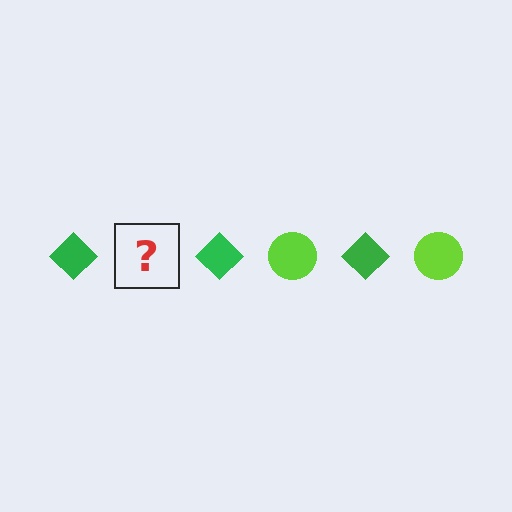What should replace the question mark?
The question mark should be replaced with a lime circle.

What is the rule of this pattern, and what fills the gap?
The rule is that the pattern alternates between green diamond and lime circle. The gap should be filled with a lime circle.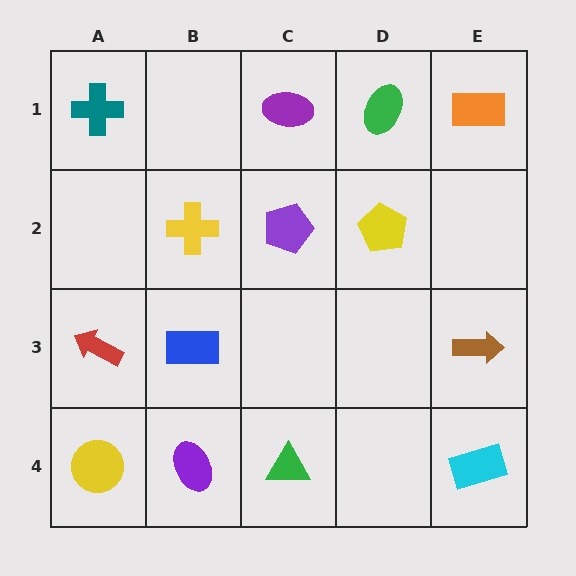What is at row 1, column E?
An orange rectangle.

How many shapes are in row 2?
3 shapes.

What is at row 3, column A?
A red arrow.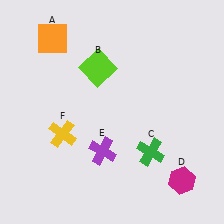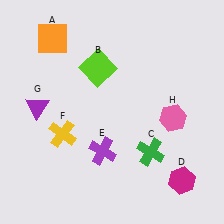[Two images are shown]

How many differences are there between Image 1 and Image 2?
There are 2 differences between the two images.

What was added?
A purple triangle (G), a pink hexagon (H) were added in Image 2.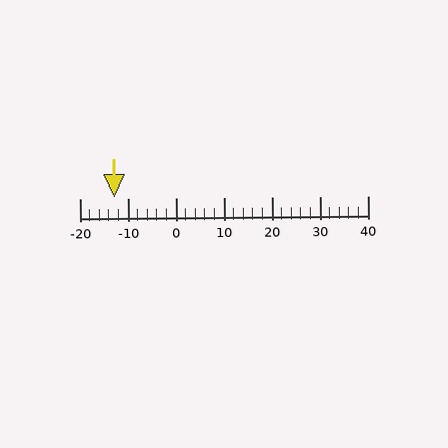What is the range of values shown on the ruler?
The ruler shows values from -20 to 40.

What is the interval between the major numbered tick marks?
The major tick marks are spaced 10 units apart.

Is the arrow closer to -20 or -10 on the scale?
The arrow is closer to -10.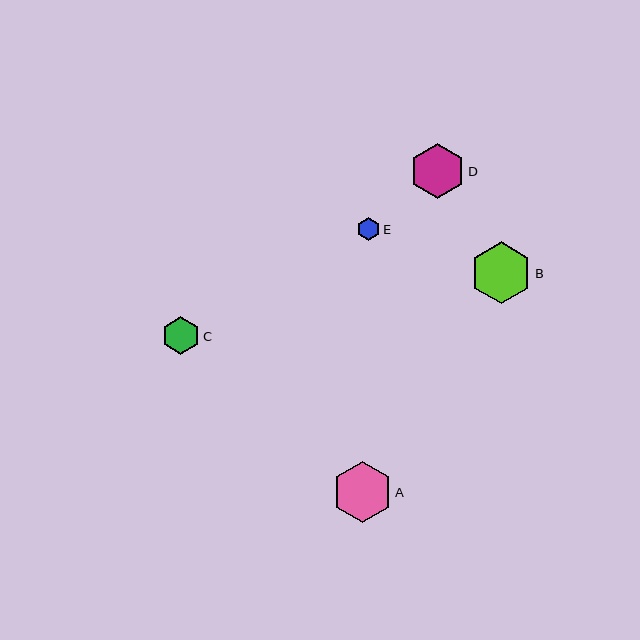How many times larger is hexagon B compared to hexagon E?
Hexagon B is approximately 2.7 times the size of hexagon E.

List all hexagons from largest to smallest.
From largest to smallest: B, A, D, C, E.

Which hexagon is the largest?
Hexagon B is the largest with a size of approximately 62 pixels.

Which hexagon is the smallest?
Hexagon E is the smallest with a size of approximately 23 pixels.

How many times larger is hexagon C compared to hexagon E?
Hexagon C is approximately 1.6 times the size of hexagon E.